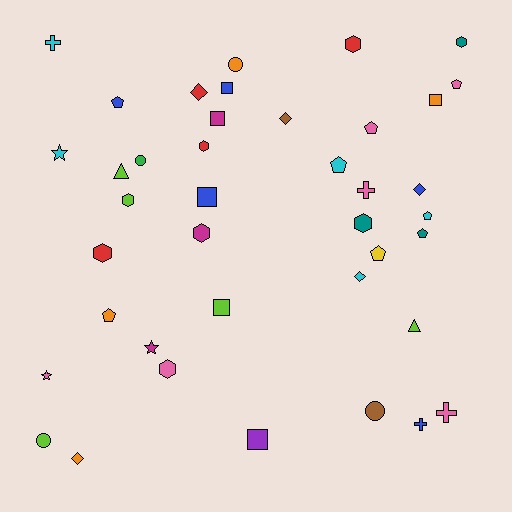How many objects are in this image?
There are 40 objects.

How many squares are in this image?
There are 6 squares.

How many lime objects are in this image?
There are 5 lime objects.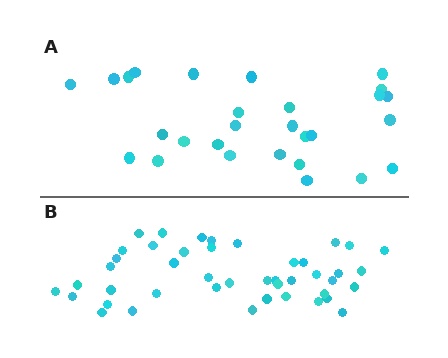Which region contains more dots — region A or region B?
Region B (the bottom region) has more dots.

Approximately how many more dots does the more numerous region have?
Region B has approximately 15 more dots than region A.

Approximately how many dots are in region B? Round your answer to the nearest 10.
About 40 dots. (The exact count is 44, which rounds to 40.)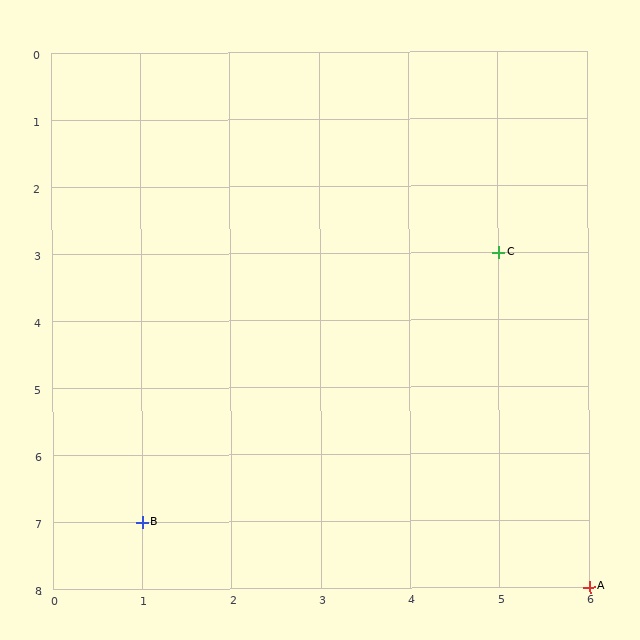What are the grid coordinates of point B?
Point B is at grid coordinates (1, 7).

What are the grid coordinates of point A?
Point A is at grid coordinates (6, 8).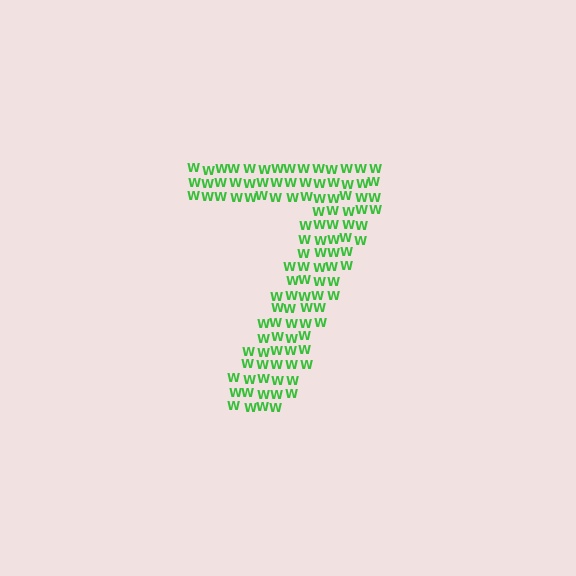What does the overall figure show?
The overall figure shows the digit 7.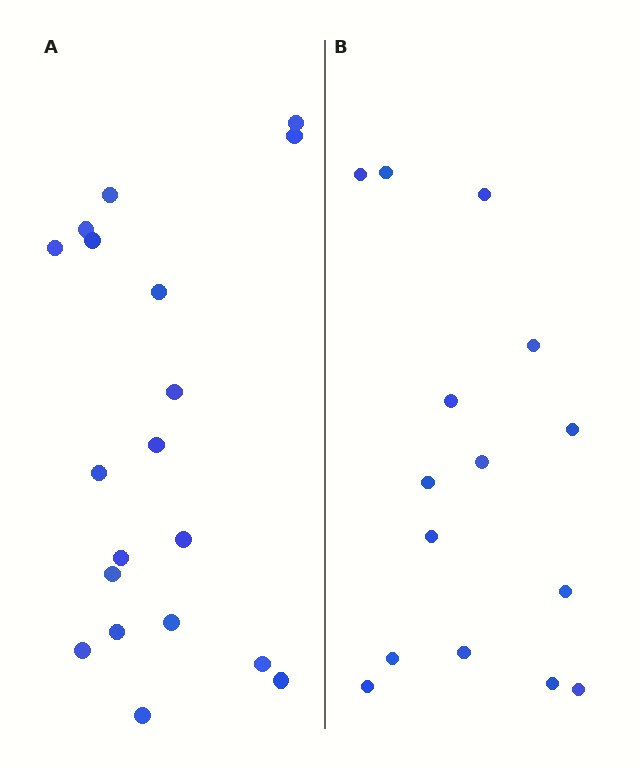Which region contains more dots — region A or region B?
Region A (the left region) has more dots.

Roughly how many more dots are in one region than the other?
Region A has about 4 more dots than region B.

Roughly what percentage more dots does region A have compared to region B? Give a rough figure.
About 25% more.